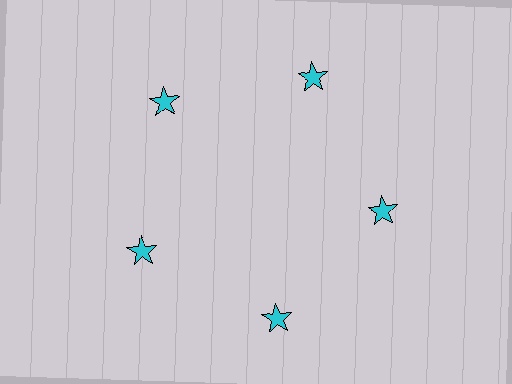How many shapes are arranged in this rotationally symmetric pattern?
There are 5 shapes, arranged in 5 groups of 1.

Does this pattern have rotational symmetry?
Yes, this pattern has 5-fold rotational symmetry. It looks the same after rotating 72 degrees around the center.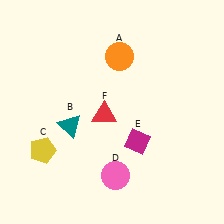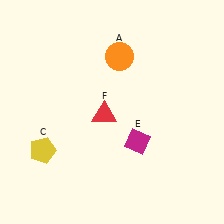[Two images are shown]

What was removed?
The pink circle (D), the teal triangle (B) were removed in Image 2.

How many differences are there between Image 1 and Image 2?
There are 2 differences between the two images.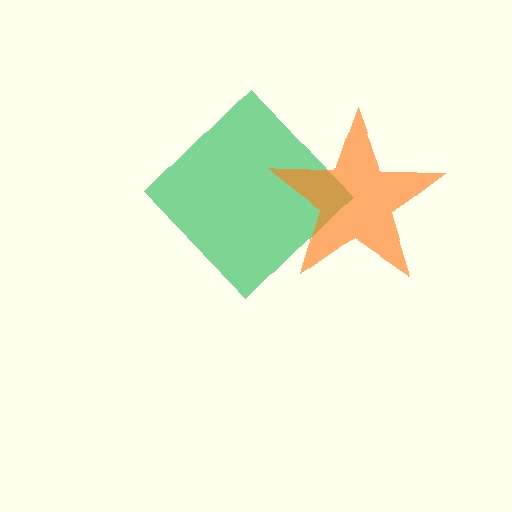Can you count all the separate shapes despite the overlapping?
Yes, there are 2 separate shapes.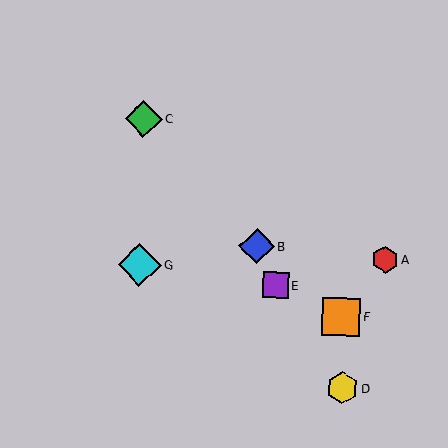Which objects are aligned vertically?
Objects C, G are aligned vertically.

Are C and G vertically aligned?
Yes, both are at x≈144.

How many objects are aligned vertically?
2 objects (C, G) are aligned vertically.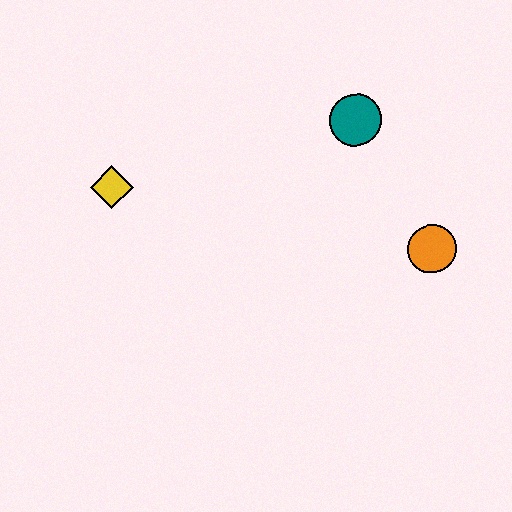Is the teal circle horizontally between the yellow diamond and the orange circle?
Yes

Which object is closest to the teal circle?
The orange circle is closest to the teal circle.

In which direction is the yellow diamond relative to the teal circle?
The yellow diamond is to the left of the teal circle.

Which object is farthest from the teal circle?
The yellow diamond is farthest from the teal circle.